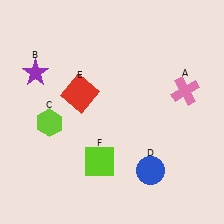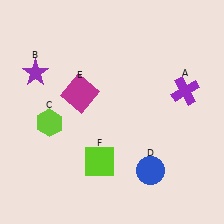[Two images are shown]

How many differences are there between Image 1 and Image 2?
There are 2 differences between the two images.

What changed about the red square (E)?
In Image 1, E is red. In Image 2, it changed to magenta.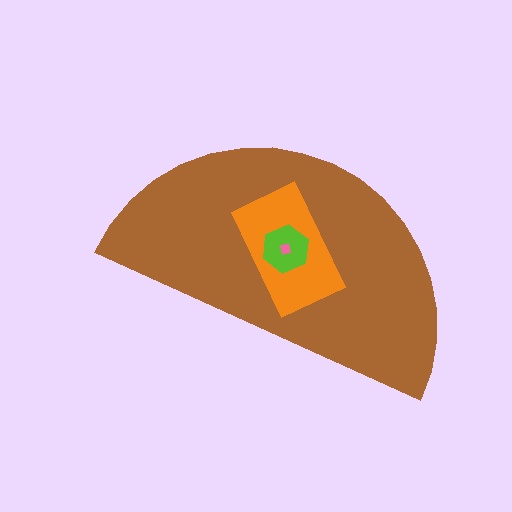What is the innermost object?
The pink square.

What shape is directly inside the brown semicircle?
The orange rectangle.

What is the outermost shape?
The brown semicircle.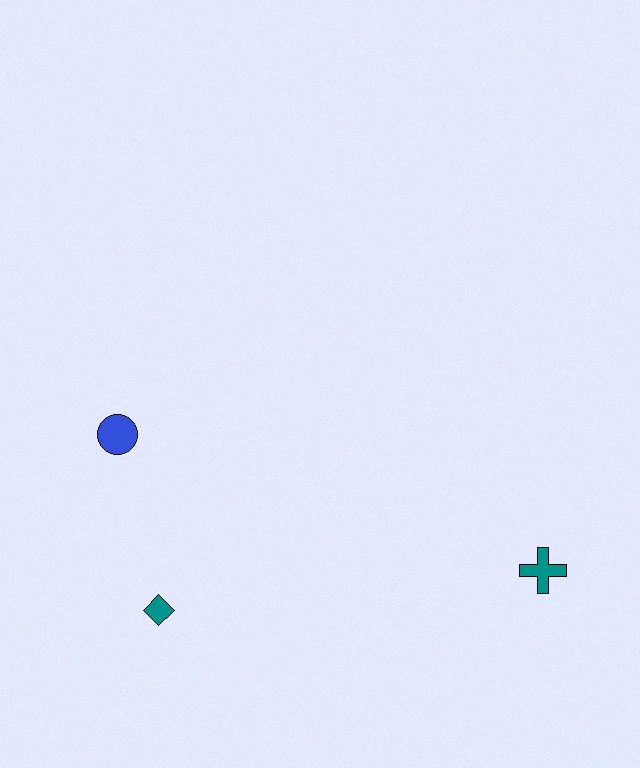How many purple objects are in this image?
There are no purple objects.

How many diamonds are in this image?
There is 1 diamond.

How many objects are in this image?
There are 3 objects.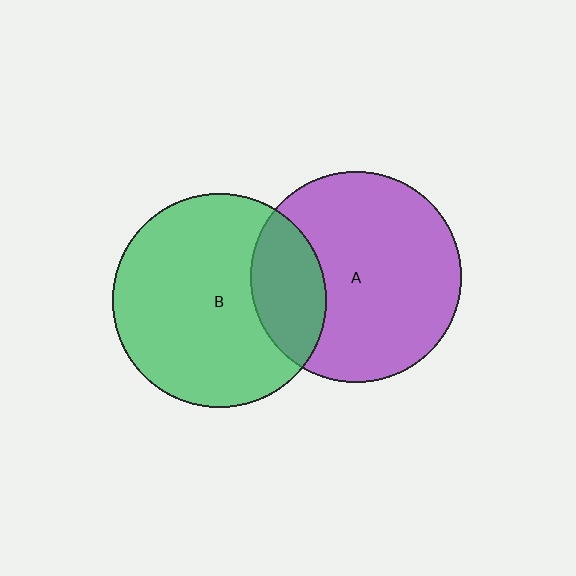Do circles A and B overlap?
Yes.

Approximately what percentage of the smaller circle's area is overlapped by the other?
Approximately 25%.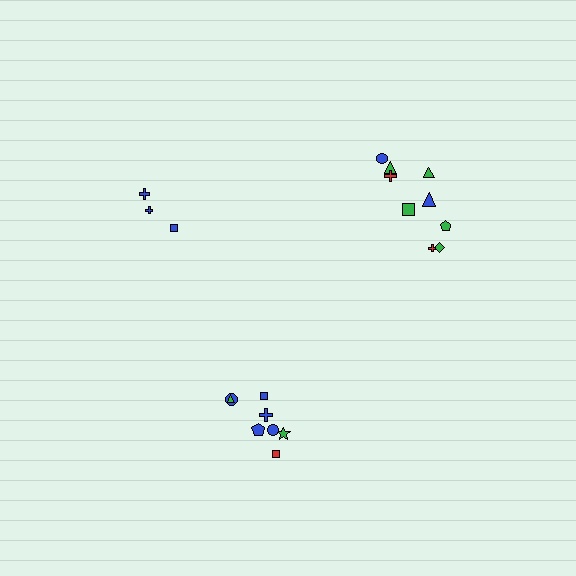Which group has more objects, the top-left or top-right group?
The top-right group.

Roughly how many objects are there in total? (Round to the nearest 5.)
Roughly 20 objects in total.